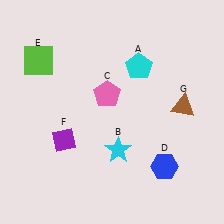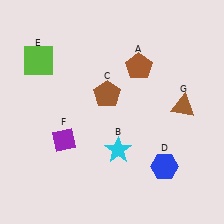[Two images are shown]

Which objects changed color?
A changed from cyan to brown. C changed from pink to brown.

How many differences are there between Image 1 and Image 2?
There are 2 differences between the two images.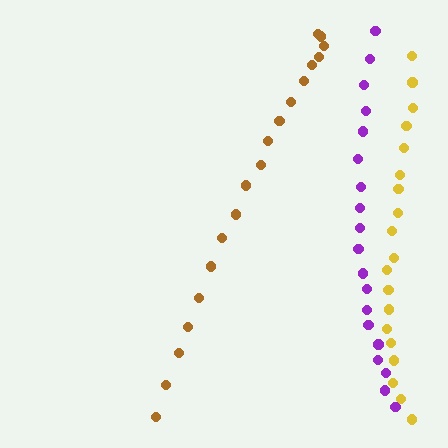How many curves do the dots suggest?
There are 3 distinct paths.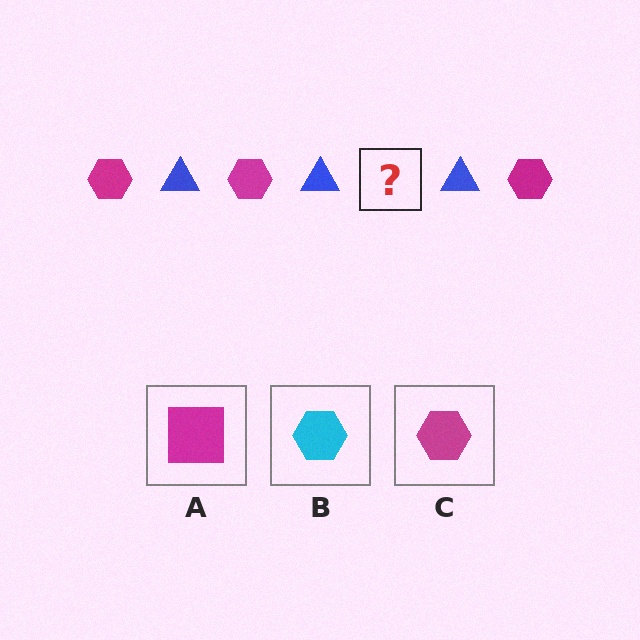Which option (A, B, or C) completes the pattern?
C.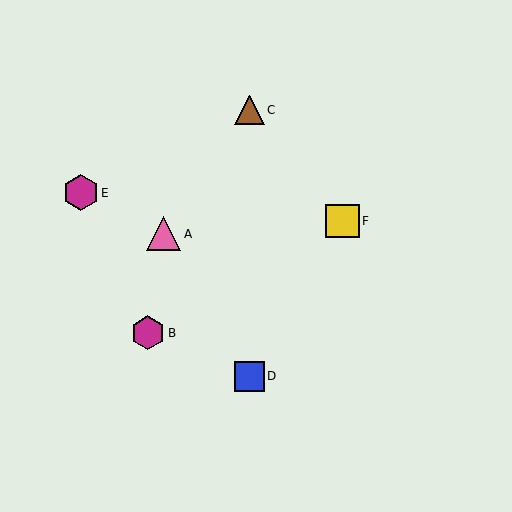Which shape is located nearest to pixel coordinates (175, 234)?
The pink triangle (labeled A) at (163, 234) is nearest to that location.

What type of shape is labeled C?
Shape C is a brown triangle.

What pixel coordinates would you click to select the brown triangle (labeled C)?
Click at (250, 110) to select the brown triangle C.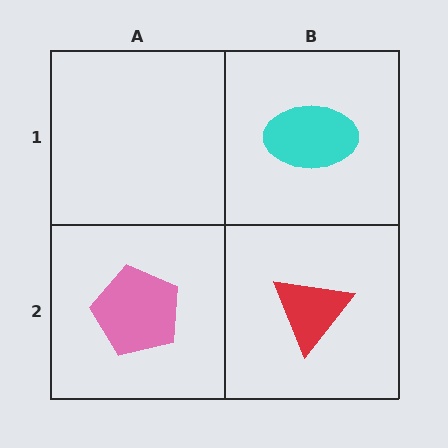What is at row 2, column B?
A red triangle.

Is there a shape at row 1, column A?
No, that cell is empty.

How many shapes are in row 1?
1 shape.